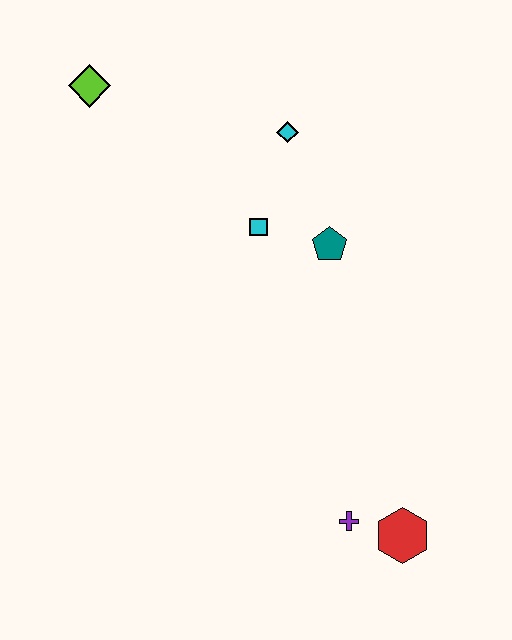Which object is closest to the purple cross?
The red hexagon is closest to the purple cross.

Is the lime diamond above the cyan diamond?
Yes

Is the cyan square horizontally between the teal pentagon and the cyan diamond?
No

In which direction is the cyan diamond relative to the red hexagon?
The cyan diamond is above the red hexagon.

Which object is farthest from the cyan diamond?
The red hexagon is farthest from the cyan diamond.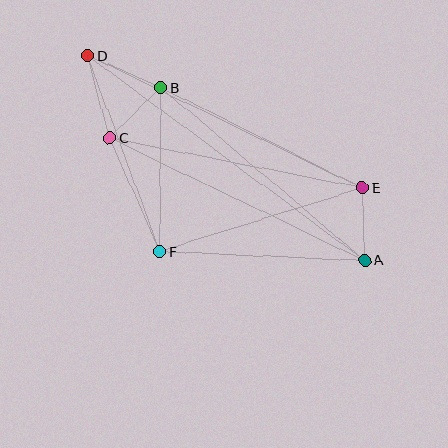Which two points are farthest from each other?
Points A and D are farthest from each other.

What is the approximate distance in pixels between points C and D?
The distance between C and D is approximately 86 pixels.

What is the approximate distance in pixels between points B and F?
The distance between B and F is approximately 164 pixels.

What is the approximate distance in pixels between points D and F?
The distance between D and F is approximately 209 pixels.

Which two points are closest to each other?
Points B and C are closest to each other.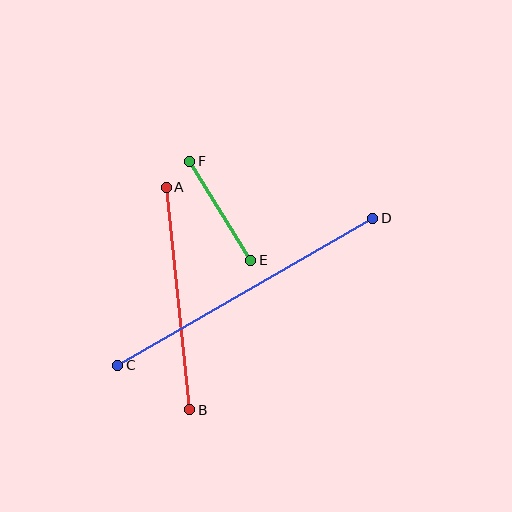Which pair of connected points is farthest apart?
Points C and D are farthest apart.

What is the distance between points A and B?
The distance is approximately 223 pixels.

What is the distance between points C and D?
The distance is approximately 294 pixels.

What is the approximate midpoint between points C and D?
The midpoint is at approximately (245, 292) pixels.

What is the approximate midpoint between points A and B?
The midpoint is at approximately (178, 298) pixels.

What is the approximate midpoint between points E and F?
The midpoint is at approximately (220, 211) pixels.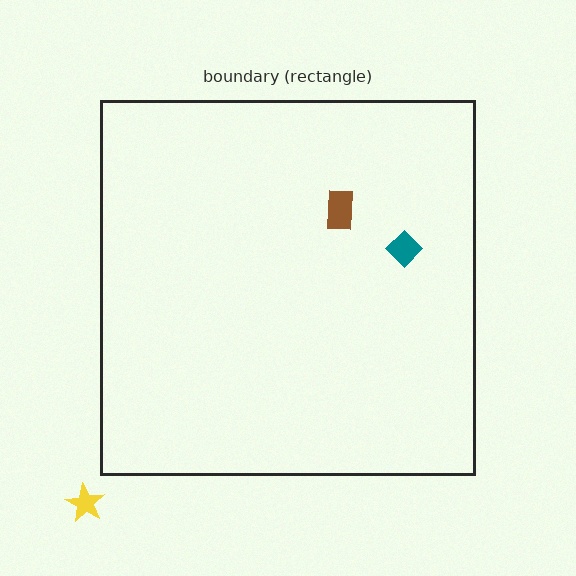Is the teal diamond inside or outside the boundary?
Inside.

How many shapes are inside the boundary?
2 inside, 1 outside.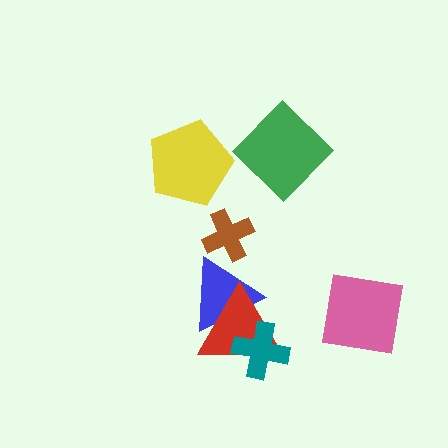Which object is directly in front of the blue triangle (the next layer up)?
The red triangle is directly in front of the blue triangle.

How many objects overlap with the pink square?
0 objects overlap with the pink square.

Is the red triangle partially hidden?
Yes, it is partially covered by another shape.